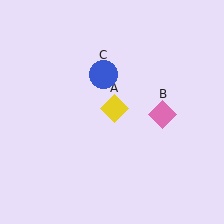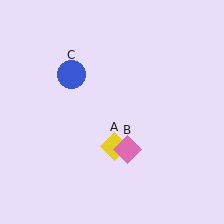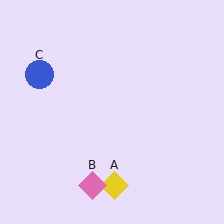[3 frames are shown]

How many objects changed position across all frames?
3 objects changed position: yellow diamond (object A), pink diamond (object B), blue circle (object C).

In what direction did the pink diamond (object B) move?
The pink diamond (object B) moved down and to the left.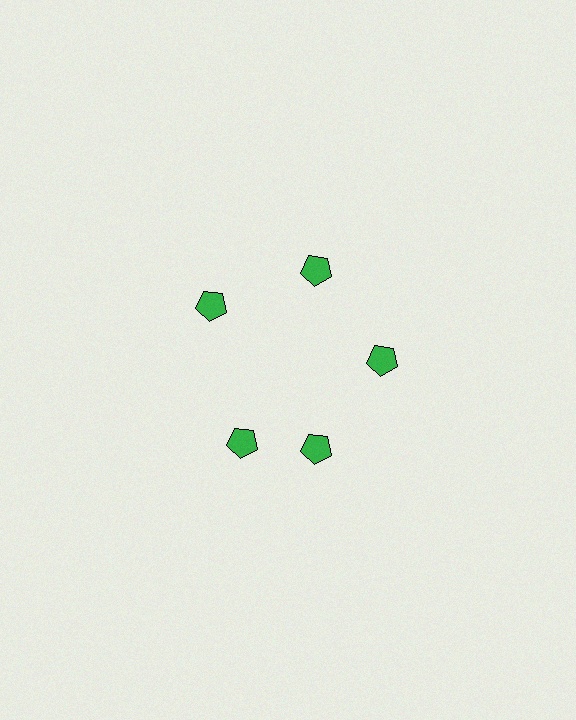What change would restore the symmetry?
The symmetry would be restored by rotating it back into even spacing with its neighbors so that all 5 pentagons sit at equal angles and equal distance from the center.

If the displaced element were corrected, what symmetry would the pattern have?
It would have 5-fold rotational symmetry — the pattern would map onto itself every 72 degrees.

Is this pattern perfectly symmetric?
No. The 5 green pentagons are arranged in a ring, but one element near the 8 o'clock position is rotated out of alignment along the ring, breaking the 5-fold rotational symmetry.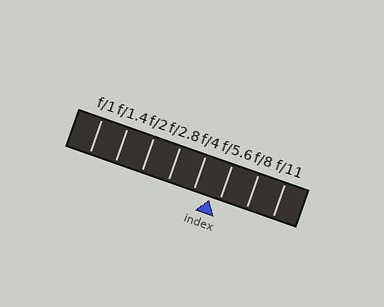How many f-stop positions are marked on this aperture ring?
There are 8 f-stop positions marked.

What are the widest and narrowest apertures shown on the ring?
The widest aperture shown is f/1 and the narrowest is f/11.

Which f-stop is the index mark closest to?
The index mark is closest to f/5.6.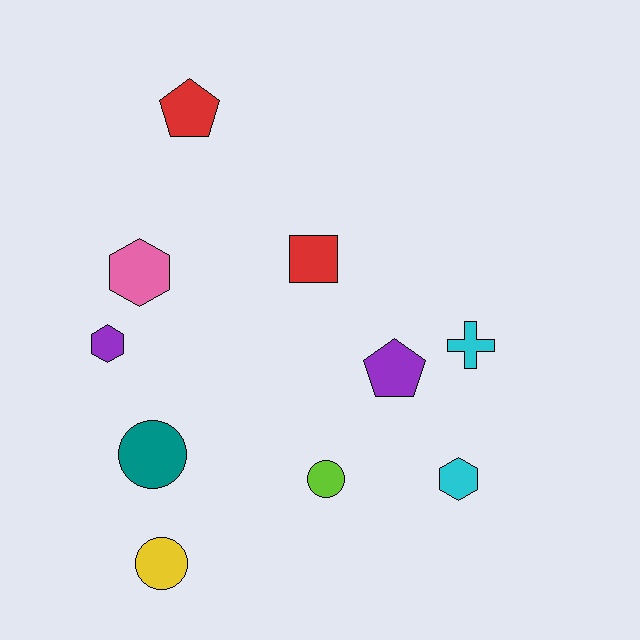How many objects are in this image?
There are 10 objects.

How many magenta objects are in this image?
There are no magenta objects.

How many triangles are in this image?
There are no triangles.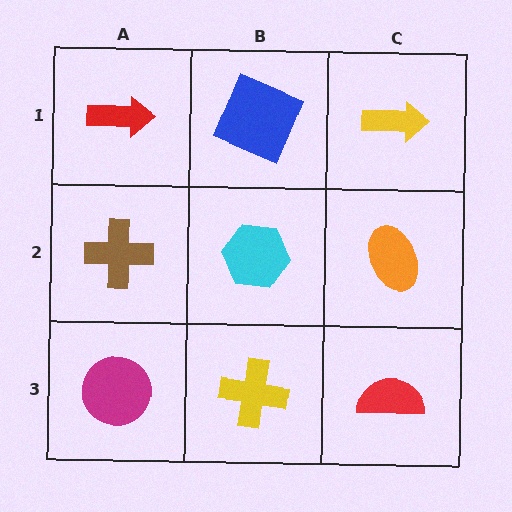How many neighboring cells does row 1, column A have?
2.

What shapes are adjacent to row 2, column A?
A red arrow (row 1, column A), a magenta circle (row 3, column A), a cyan hexagon (row 2, column B).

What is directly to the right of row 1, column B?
A yellow arrow.